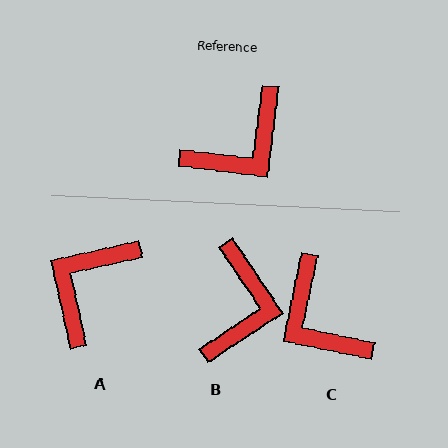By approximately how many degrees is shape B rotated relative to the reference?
Approximately 41 degrees counter-clockwise.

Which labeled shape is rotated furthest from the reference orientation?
A, about 161 degrees away.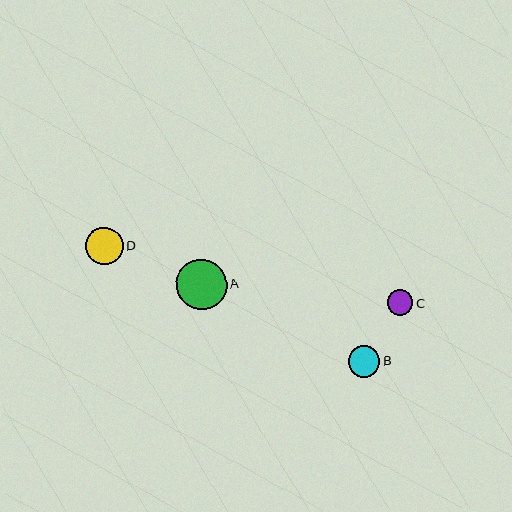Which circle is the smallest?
Circle C is the smallest with a size of approximately 25 pixels.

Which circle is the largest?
Circle A is the largest with a size of approximately 50 pixels.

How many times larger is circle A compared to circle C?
Circle A is approximately 2.0 times the size of circle C.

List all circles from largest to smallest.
From largest to smallest: A, D, B, C.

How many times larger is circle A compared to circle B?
Circle A is approximately 1.6 times the size of circle B.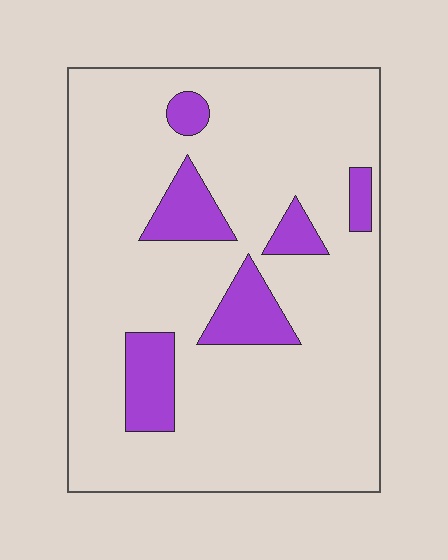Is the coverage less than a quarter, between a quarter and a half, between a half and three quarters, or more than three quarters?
Less than a quarter.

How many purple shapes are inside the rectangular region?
6.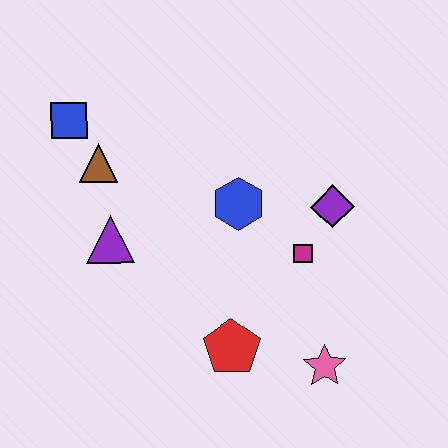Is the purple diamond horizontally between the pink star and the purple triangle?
No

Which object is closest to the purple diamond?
The magenta square is closest to the purple diamond.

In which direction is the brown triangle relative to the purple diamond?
The brown triangle is to the left of the purple diamond.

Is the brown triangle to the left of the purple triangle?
Yes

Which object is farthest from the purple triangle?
The pink star is farthest from the purple triangle.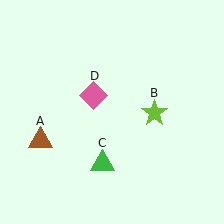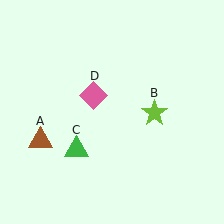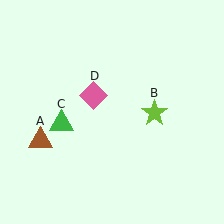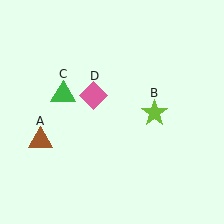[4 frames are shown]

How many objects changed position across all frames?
1 object changed position: green triangle (object C).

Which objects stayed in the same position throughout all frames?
Brown triangle (object A) and lime star (object B) and pink diamond (object D) remained stationary.